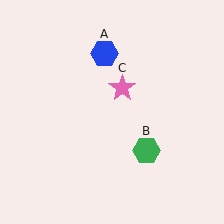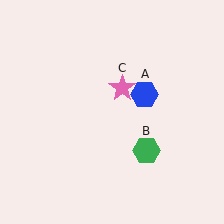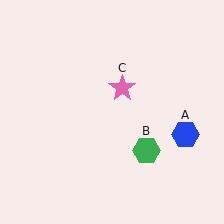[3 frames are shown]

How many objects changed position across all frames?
1 object changed position: blue hexagon (object A).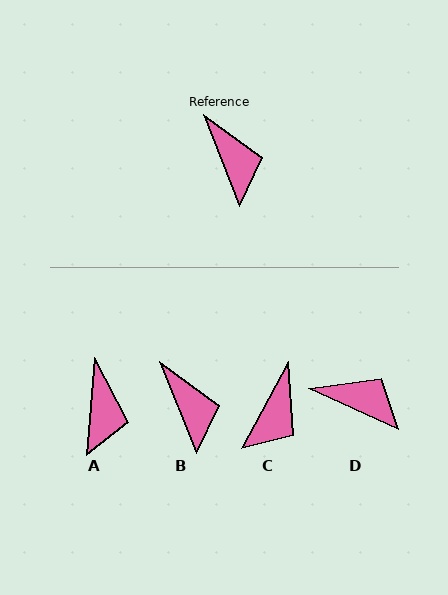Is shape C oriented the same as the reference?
No, it is off by about 49 degrees.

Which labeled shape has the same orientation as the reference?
B.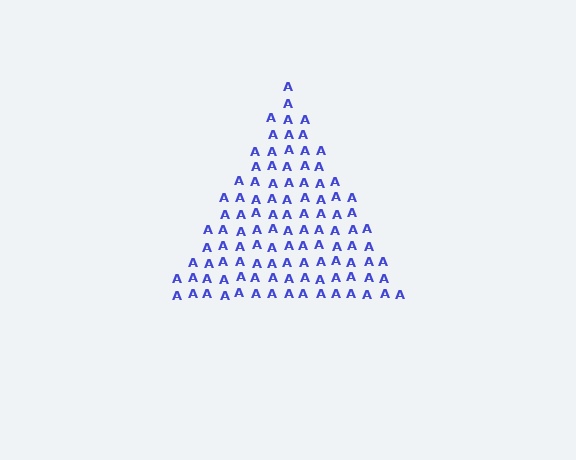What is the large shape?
The large shape is a triangle.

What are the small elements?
The small elements are letter A's.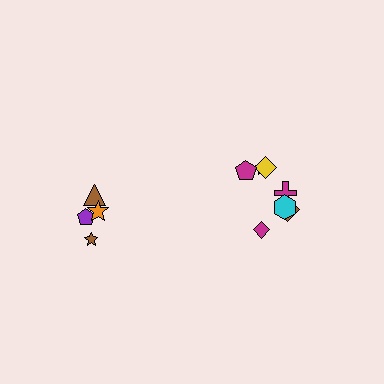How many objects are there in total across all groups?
There are 11 objects.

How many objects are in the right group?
There are 7 objects.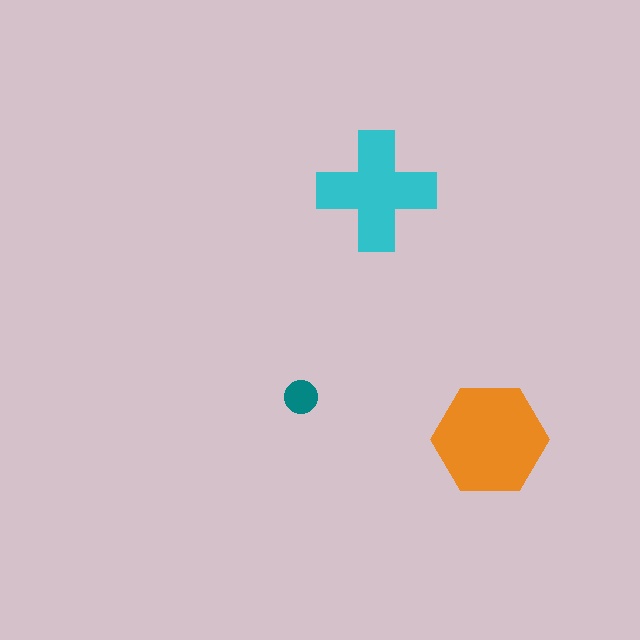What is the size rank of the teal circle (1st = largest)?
3rd.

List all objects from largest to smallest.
The orange hexagon, the cyan cross, the teal circle.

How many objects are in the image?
There are 3 objects in the image.